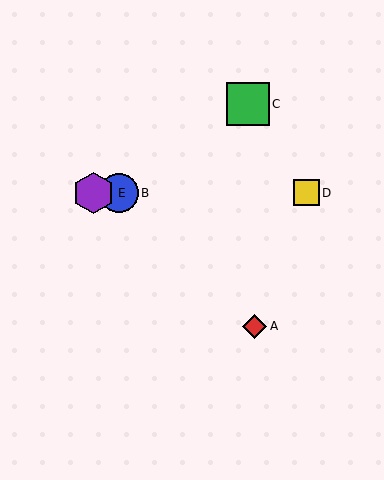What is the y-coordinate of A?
Object A is at y≈326.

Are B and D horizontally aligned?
Yes, both are at y≈193.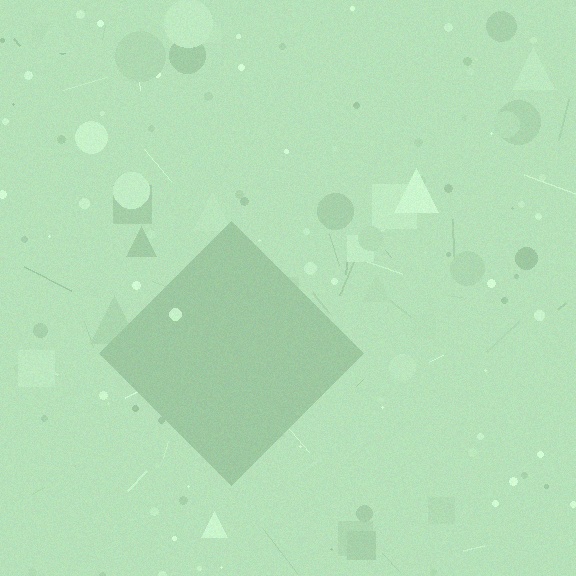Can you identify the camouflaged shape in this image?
The camouflaged shape is a diamond.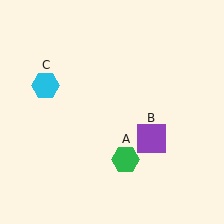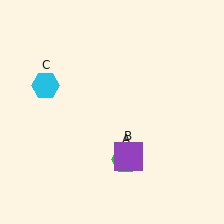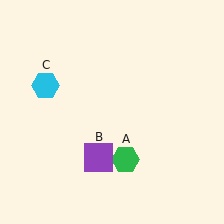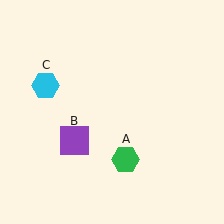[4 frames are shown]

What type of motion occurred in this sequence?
The purple square (object B) rotated clockwise around the center of the scene.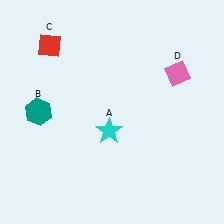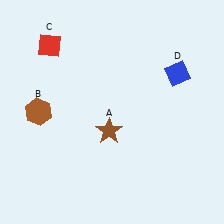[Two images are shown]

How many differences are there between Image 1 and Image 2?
There are 3 differences between the two images.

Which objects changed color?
A changed from cyan to brown. B changed from teal to brown. D changed from pink to blue.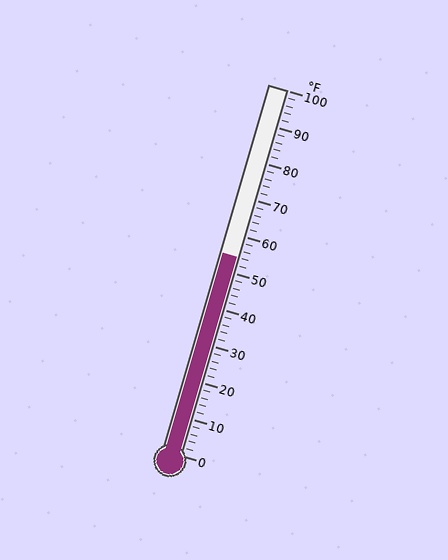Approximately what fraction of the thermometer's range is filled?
The thermometer is filled to approximately 55% of its range.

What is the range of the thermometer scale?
The thermometer scale ranges from 0°F to 100°F.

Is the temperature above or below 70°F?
The temperature is below 70°F.